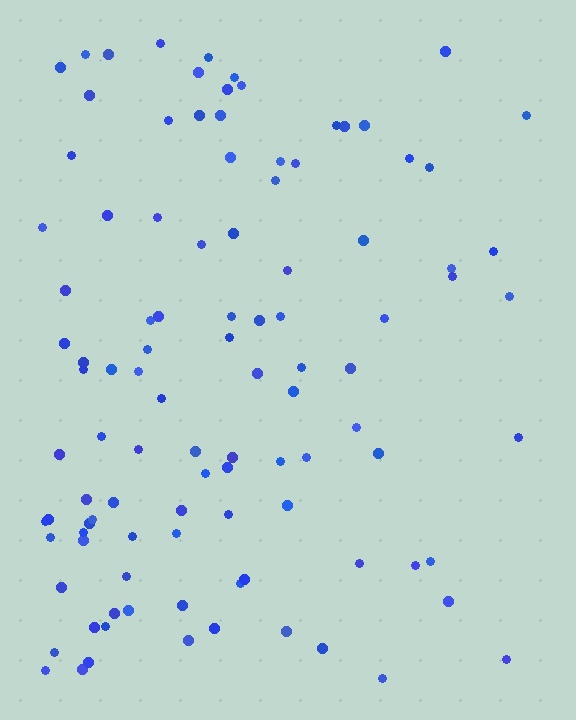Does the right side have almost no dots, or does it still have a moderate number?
Still a moderate number, just noticeably fewer than the left.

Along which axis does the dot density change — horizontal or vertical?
Horizontal.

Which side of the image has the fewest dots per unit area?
The right.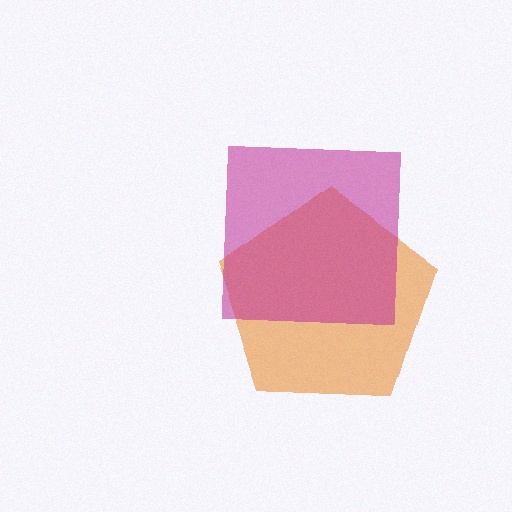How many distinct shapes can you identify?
There are 2 distinct shapes: an orange pentagon, a magenta square.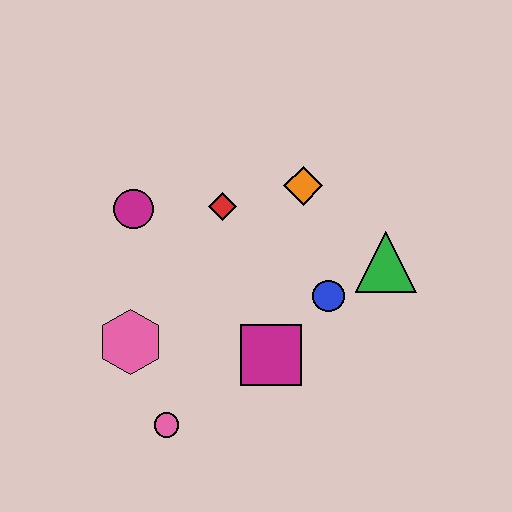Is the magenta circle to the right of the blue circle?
No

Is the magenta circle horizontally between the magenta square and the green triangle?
No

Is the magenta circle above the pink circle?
Yes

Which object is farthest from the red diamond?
The pink circle is farthest from the red diamond.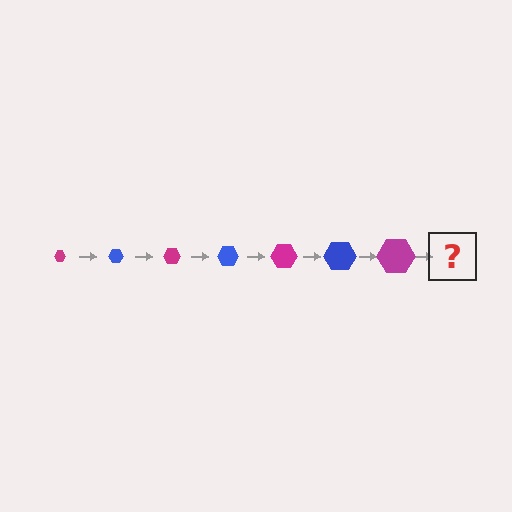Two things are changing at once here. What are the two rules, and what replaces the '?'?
The two rules are that the hexagon grows larger each step and the color cycles through magenta and blue. The '?' should be a blue hexagon, larger than the previous one.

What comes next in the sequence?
The next element should be a blue hexagon, larger than the previous one.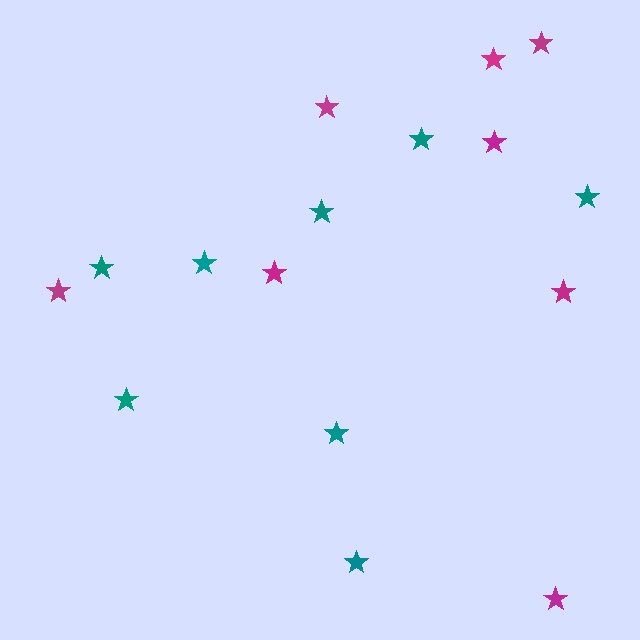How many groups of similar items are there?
There are 2 groups: one group of magenta stars (8) and one group of teal stars (8).